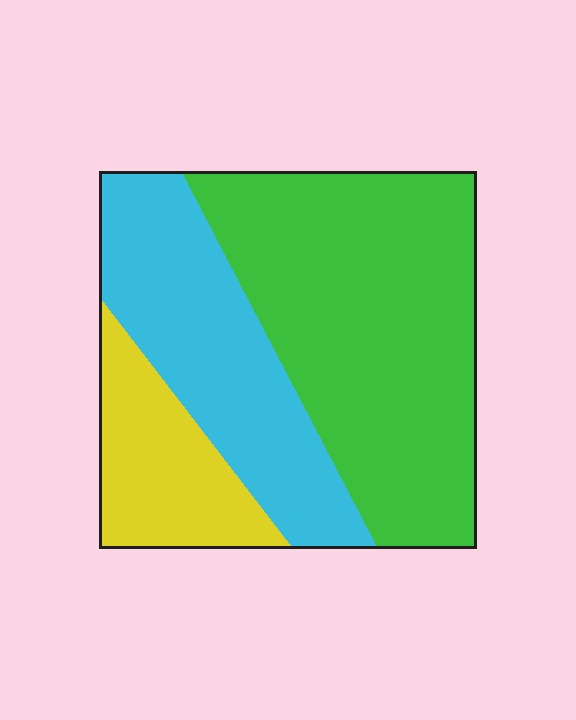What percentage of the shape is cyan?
Cyan takes up about one third (1/3) of the shape.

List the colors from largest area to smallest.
From largest to smallest: green, cyan, yellow.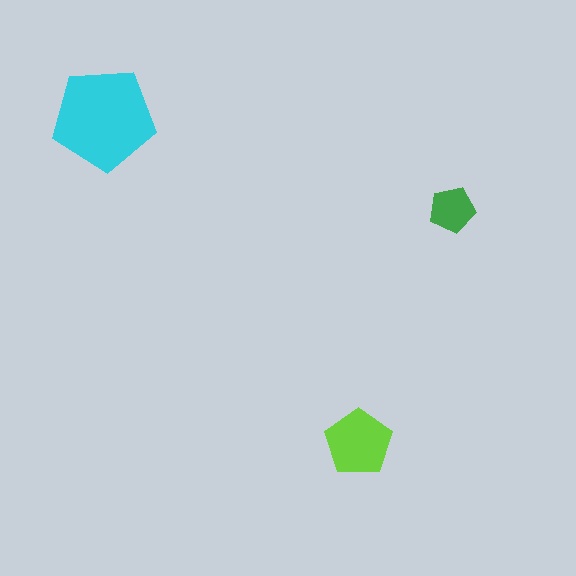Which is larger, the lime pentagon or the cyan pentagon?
The cyan one.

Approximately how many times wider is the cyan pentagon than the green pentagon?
About 2 times wider.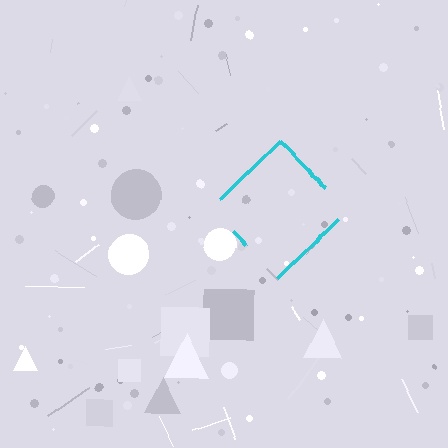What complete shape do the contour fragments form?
The contour fragments form a diamond.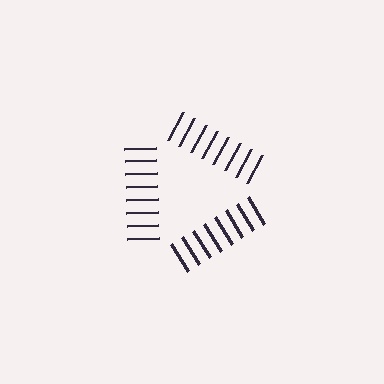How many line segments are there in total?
24 — 8 along each of the 3 edges.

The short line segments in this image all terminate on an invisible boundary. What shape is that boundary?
An illusory triangle — the line segments terminate on its edges but no continuous stroke is drawn.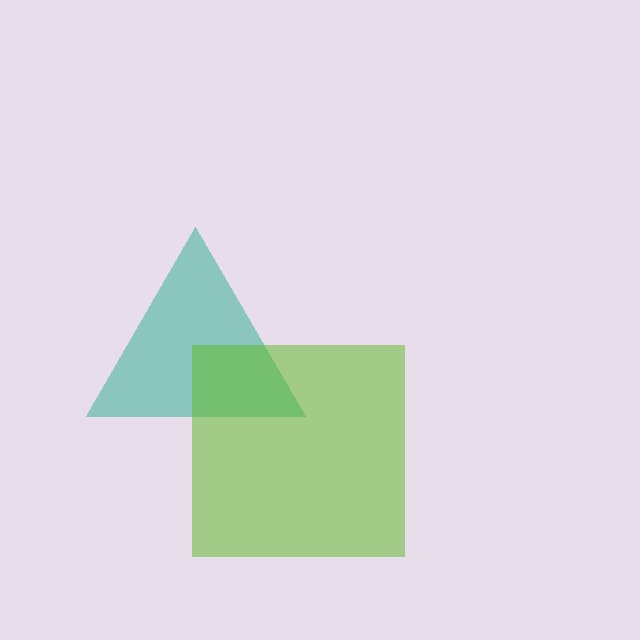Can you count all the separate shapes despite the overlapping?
Yes, there are 2 separate shapes.